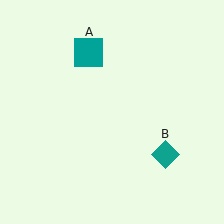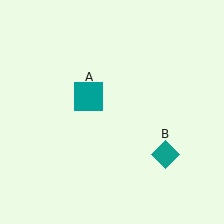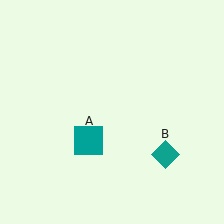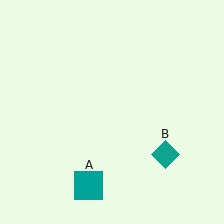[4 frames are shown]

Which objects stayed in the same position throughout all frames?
Teal diamond (object B) remained stationary.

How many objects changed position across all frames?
1 object changed position: teal square (object A).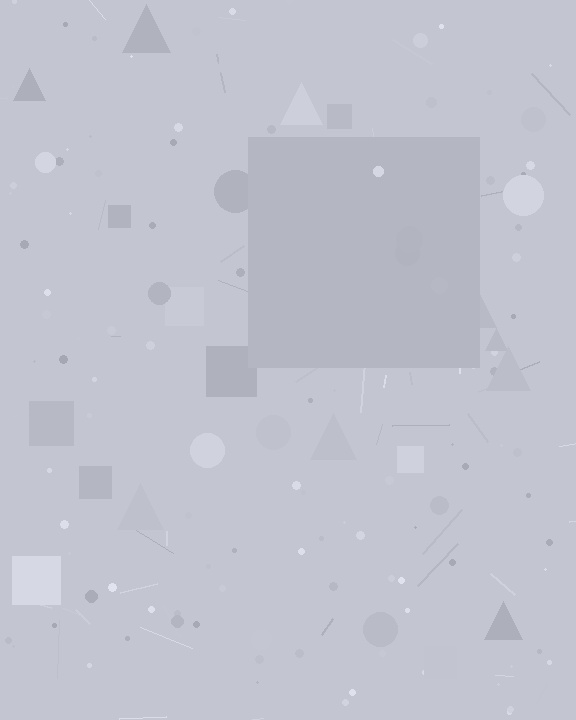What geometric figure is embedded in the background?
A square is embedded in the background.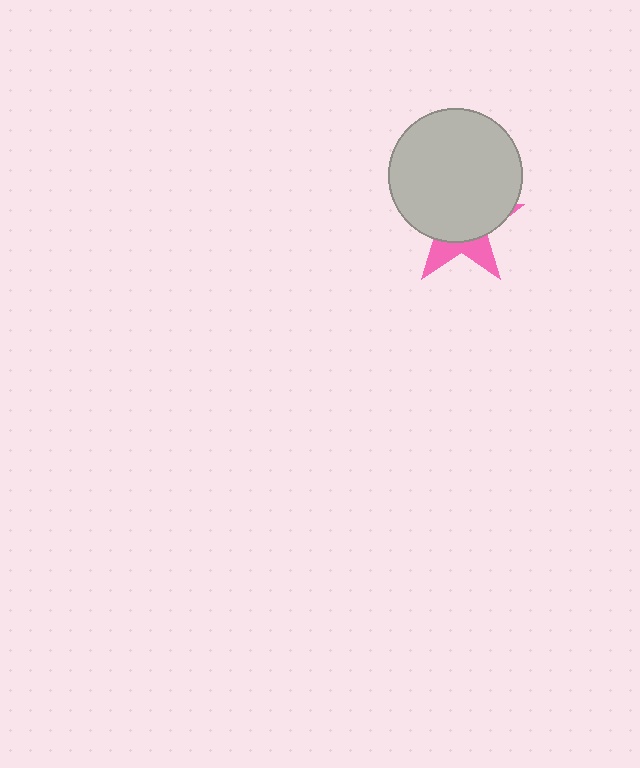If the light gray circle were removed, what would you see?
You would see the complete pink star.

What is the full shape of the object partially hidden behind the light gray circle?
The partially hidden object is a pink star.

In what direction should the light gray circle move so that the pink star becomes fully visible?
The light gray circle should move up. That is the shortest direction to clear the overlap and leave the pink star fully visible.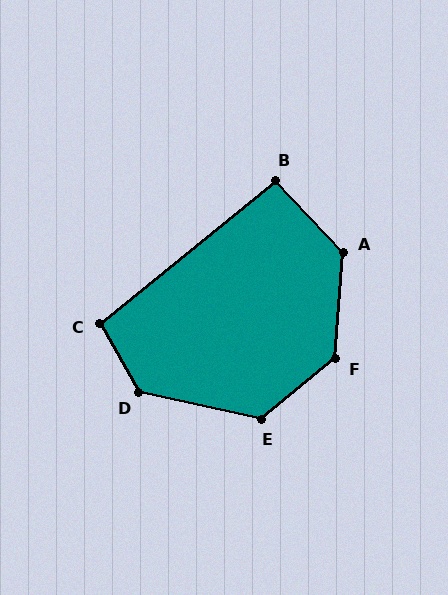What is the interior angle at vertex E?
Approximately 128 degrees (obtuse).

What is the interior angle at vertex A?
Approximately 132 degrees (obtuse).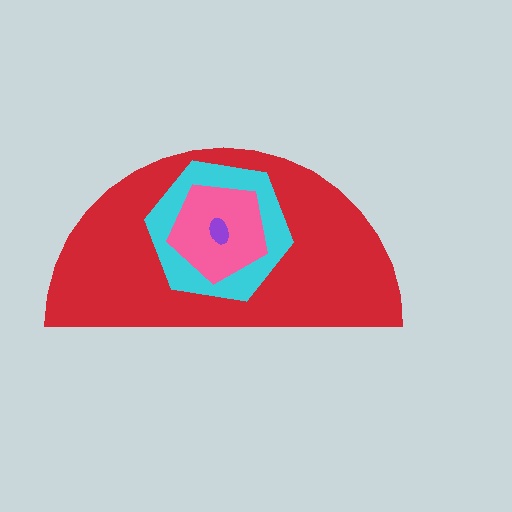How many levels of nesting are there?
4.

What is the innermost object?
The purple ellipse.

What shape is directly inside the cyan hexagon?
The pink pentagon.